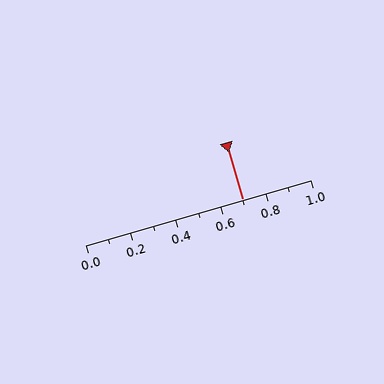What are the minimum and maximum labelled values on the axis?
The axis runs from 0.0 to 1.0.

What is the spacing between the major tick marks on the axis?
The major ticks are spaced 0.2 apart.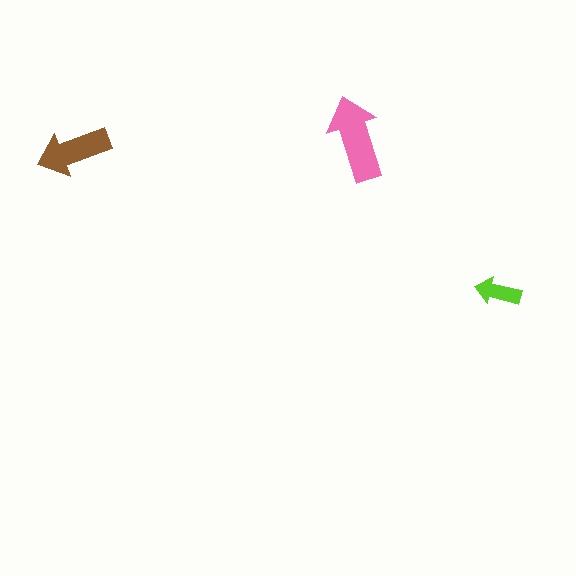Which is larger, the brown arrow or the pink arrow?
The pink one.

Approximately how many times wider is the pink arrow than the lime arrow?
About 2 times wider.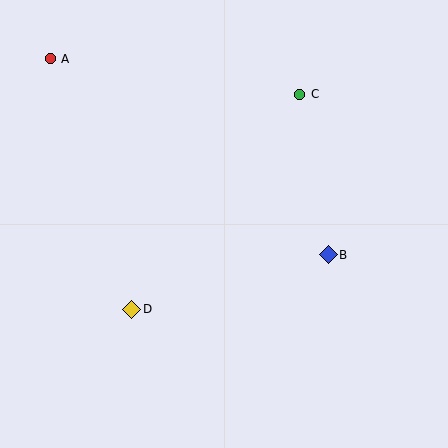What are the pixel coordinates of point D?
Point D is at (132, 309).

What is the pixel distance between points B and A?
The distance between B and A is 340 pixels.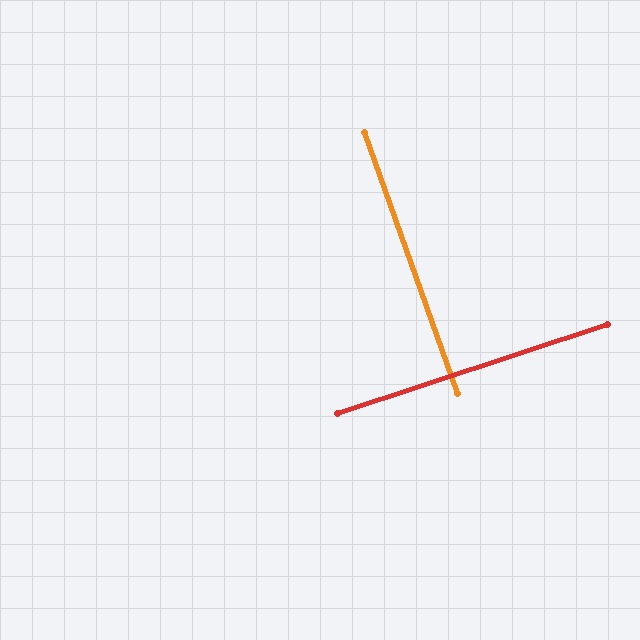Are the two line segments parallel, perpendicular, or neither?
Perpendicular — they meet at approximately 88°.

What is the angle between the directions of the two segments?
Approximately 88 degrees.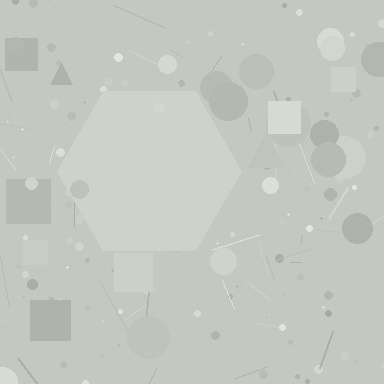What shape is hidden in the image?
A hexagon is hidden in the image.